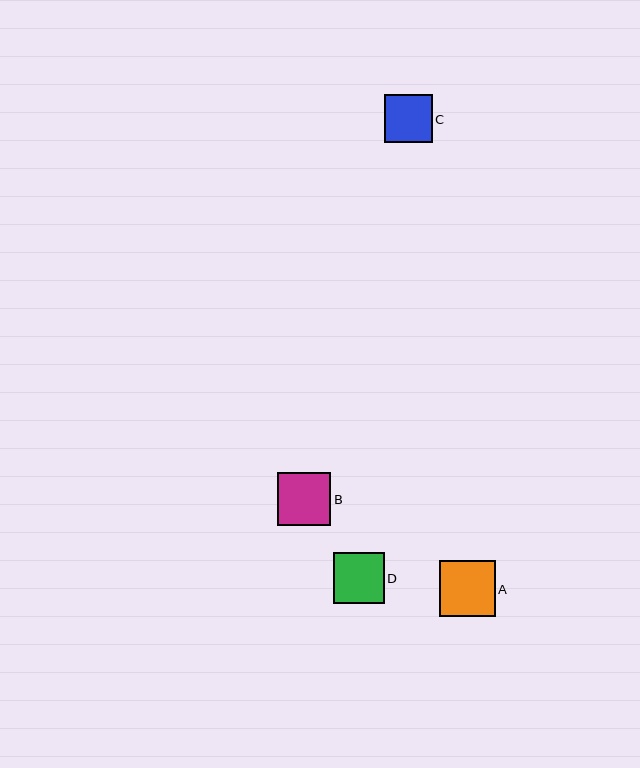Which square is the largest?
Square A is the largest with a size of approximately 56 pixels.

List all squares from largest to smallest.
From largest to smallest: A, B, D, C.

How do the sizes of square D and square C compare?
Square D and square C are approximately the same size.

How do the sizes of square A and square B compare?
Square A and square B are approximately the same size.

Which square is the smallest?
Square C is the smallest with a size of approximately 48 pixels.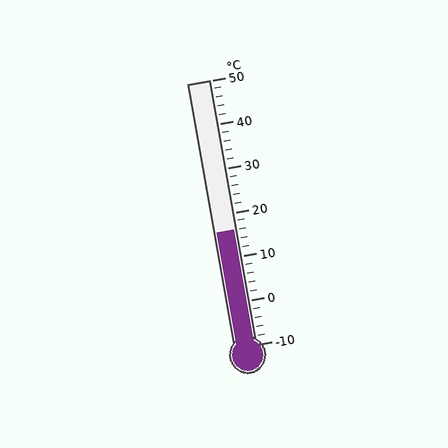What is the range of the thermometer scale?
The thermometer scale ranges from -10°C to 50°C.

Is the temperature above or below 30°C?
The temperature is below 30°C.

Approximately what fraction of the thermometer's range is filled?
The thermometer is filled to approximately 45% of its range.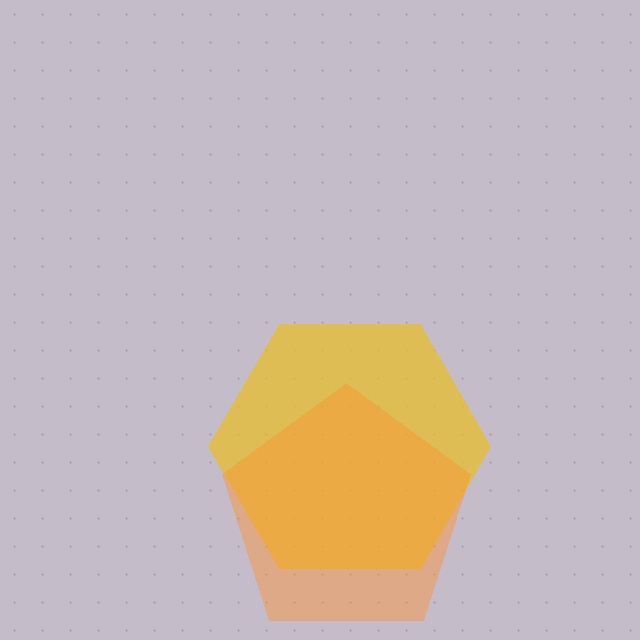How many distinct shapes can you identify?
There are 2 distinct shapes: a yellow hexagon, an orange pentagon.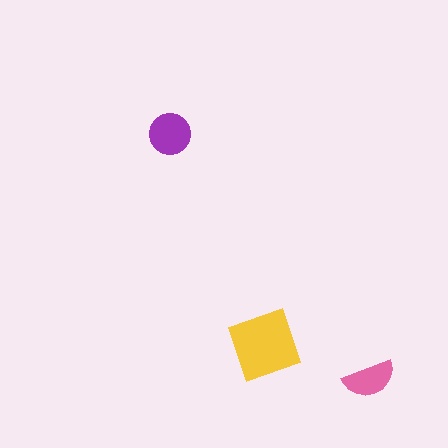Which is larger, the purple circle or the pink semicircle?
The purple circle.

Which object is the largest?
The yellow diamond.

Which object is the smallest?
The pink semicircle.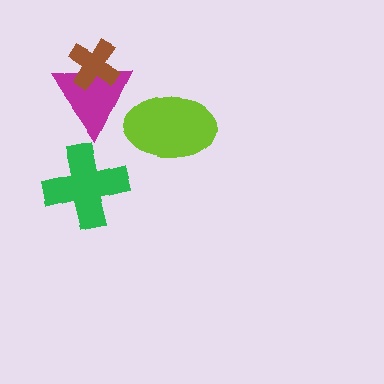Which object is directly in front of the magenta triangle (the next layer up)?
The brown cross is directly in front of the magenta triangle.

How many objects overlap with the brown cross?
1 object overlaps with the brown cross.